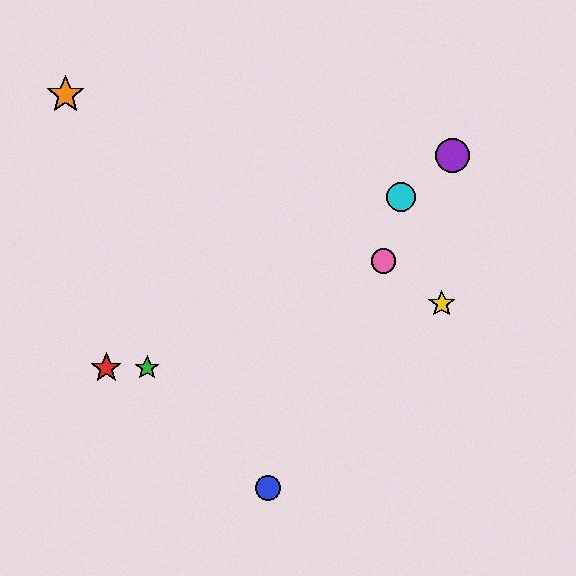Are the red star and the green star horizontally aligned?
Yes, both are at y≈368.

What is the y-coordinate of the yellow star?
The yellow star is at y≈304.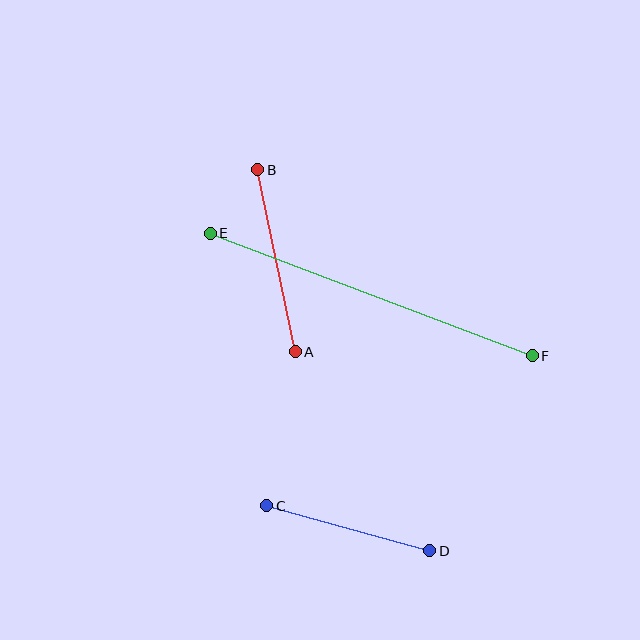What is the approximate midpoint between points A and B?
The midpoint is at approximately (276, 261) pixels.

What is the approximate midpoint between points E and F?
The midpoint is at approximately (371, 295) pixels.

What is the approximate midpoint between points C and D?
The midpoint is at approximately (348, 528) pixels.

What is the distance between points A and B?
The distance is approximately 186 pixels.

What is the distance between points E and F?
The distance is approximately 344 pixels.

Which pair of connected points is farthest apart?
Points E and F are farthest apart.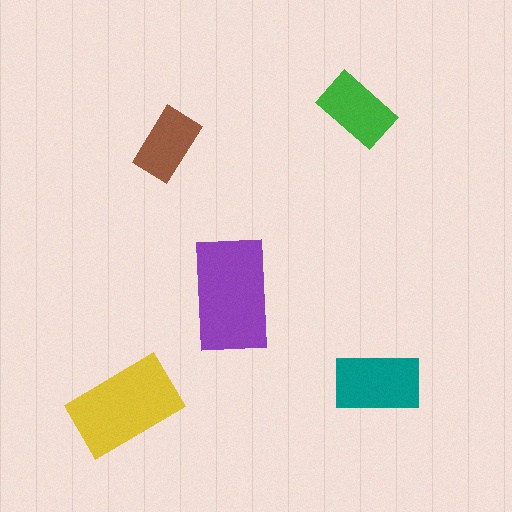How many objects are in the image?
There are 5 objects in the image.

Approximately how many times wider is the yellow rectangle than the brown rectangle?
About 1.5 times wider.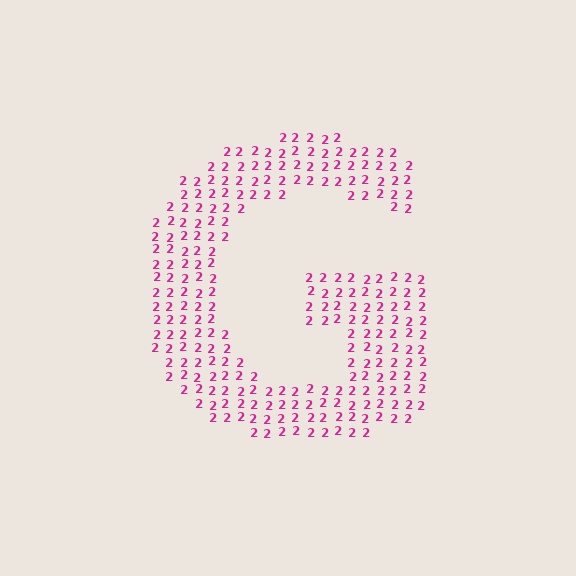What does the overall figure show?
The overall figure shows the letter G.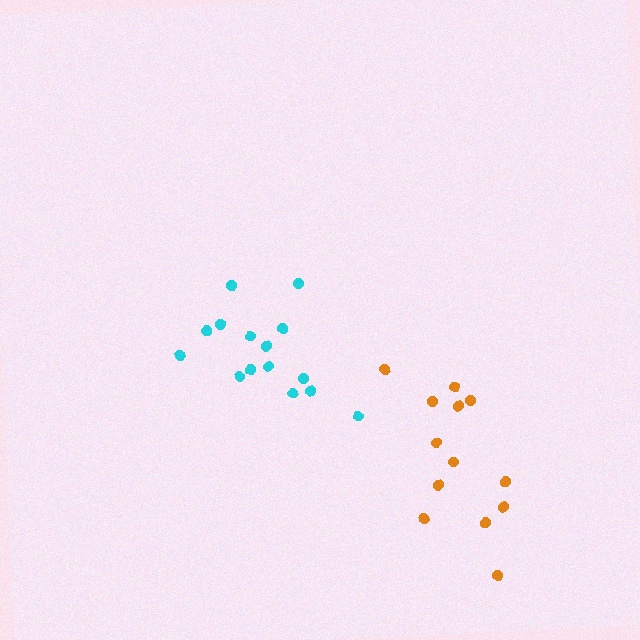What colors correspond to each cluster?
The clusters are colored: cyan, orange.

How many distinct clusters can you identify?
There are 2 distinct clusters.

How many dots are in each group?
Group 1: 15 dots, Group 2: 13 dots (28 total).